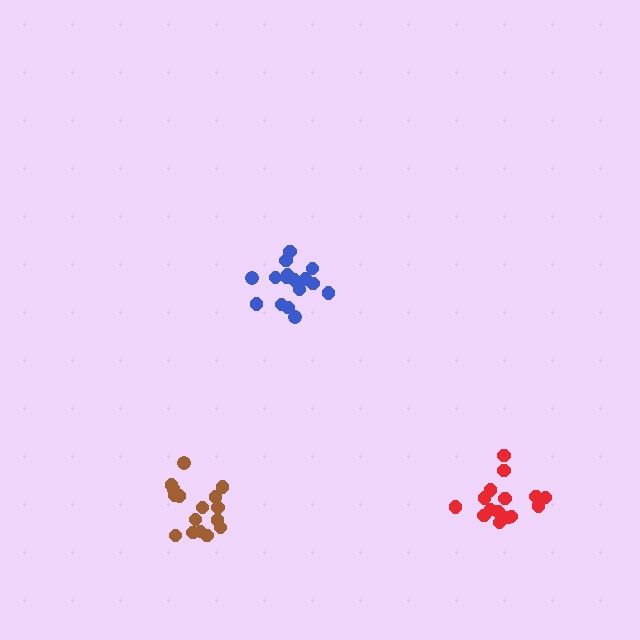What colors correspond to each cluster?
The clusters are colored: blue, brown, red.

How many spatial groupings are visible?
There are 3 spatial groupings.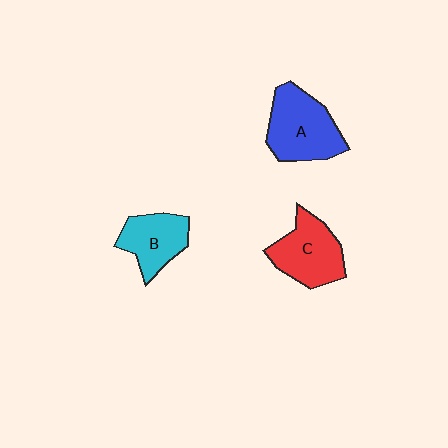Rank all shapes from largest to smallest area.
From largest to smallest: A (blue), C (red), B (cyan).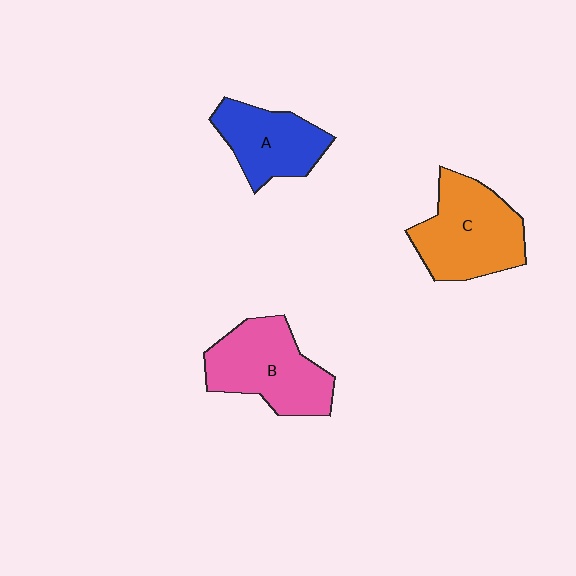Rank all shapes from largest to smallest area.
From largest to smallest: C (orange), B (pink), A (blue).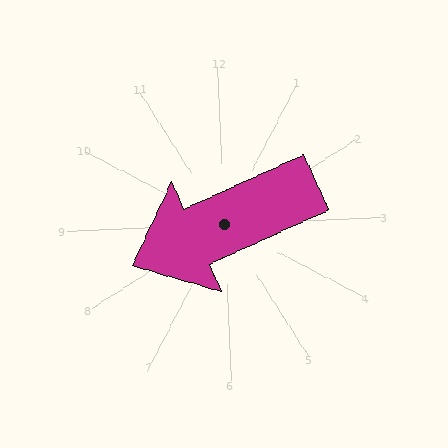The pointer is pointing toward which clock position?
Roughly 8 o'clock.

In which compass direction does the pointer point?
West.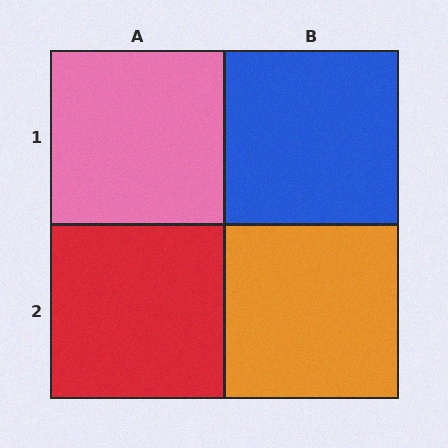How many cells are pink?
1 cell is pink.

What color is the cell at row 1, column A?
Pink.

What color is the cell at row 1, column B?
Blue.